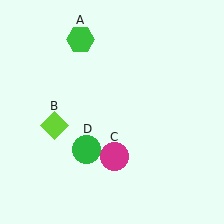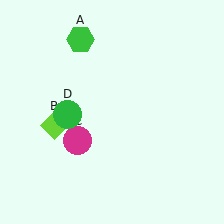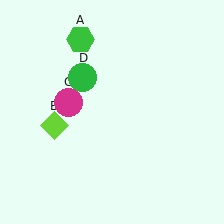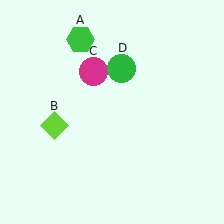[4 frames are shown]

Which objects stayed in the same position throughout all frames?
Green hexagon (object A) and lime diamond (object B) remained stationary.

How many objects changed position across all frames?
2 objects changed position: magenta circle (object C), green circle (object D).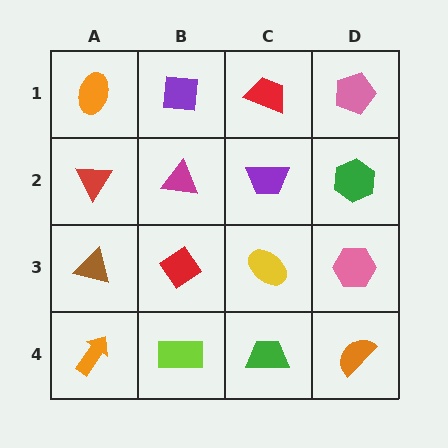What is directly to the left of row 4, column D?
A green trapezoid.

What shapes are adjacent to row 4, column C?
A yellow ellipse (row 3, column C), a lime rectangle (row 4, column B), an orange semicircle (row 4, column D).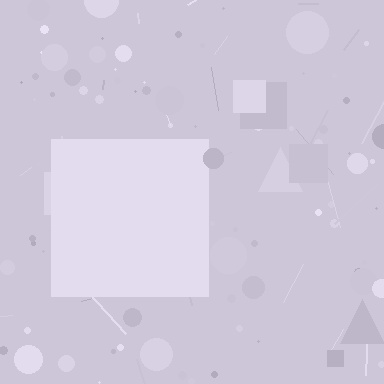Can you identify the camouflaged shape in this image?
The camouflaged shape is a square.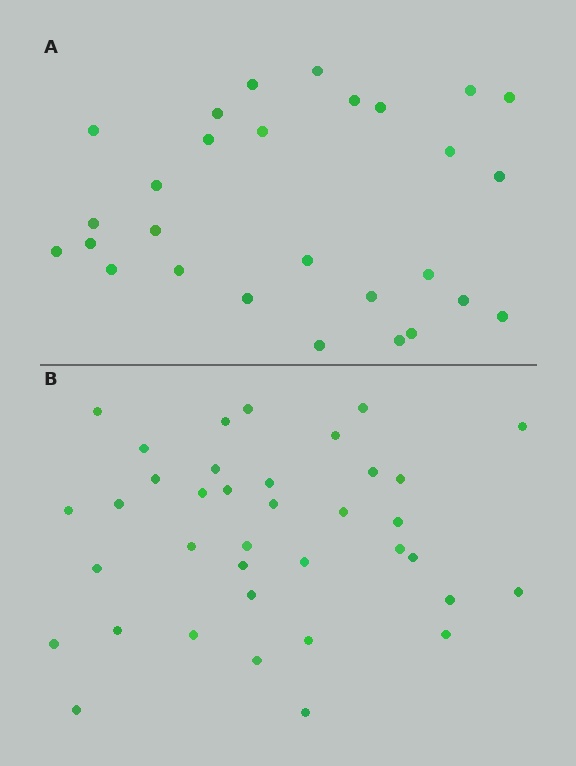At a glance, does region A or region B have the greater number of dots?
Region B (the bottom region) has more dots.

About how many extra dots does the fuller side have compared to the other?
Region B has roughly 8 or so more dots than region A.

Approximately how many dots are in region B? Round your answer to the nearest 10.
About 40 dots. (The exact count is 37, which rounds to 40.)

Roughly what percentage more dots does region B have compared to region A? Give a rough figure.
About 30% more.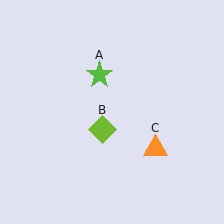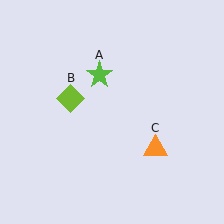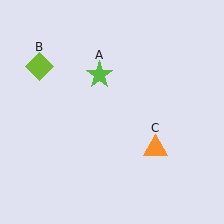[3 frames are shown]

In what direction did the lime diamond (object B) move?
The lime diamond (object B) moved up and to the left.